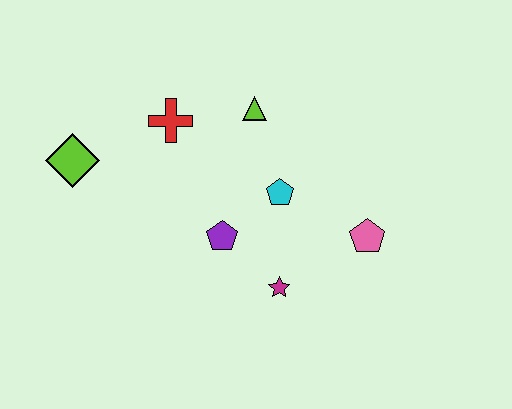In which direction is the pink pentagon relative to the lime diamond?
The pink pentagon is to the right of the lime diamond.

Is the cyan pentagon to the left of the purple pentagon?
No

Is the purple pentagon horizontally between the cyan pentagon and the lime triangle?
No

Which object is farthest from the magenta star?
The lime diamond is farthest from the magenta star.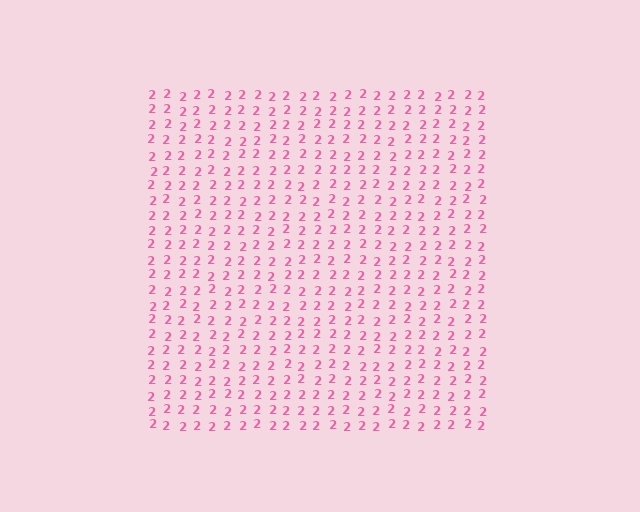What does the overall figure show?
The overall figure shows a square.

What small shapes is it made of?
It is made of small digit 2's.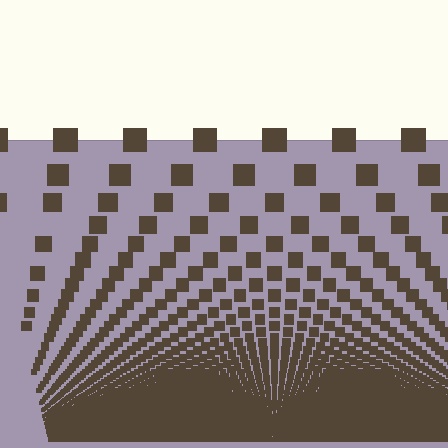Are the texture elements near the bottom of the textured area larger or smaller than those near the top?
Smaller. The gradient is inverted — elements near the bottom are smaller and denser.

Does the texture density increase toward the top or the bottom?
Density increases toward the bottom.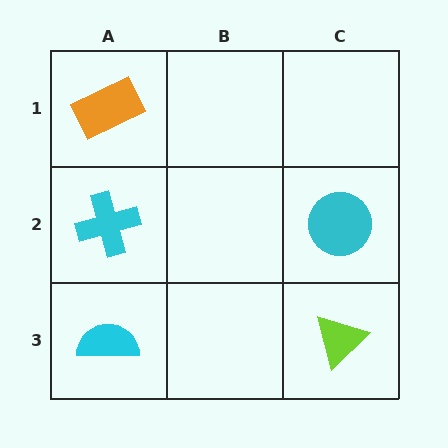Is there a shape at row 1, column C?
No, that cell is empty.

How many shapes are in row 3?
2 shapes.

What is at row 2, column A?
A cyan cross.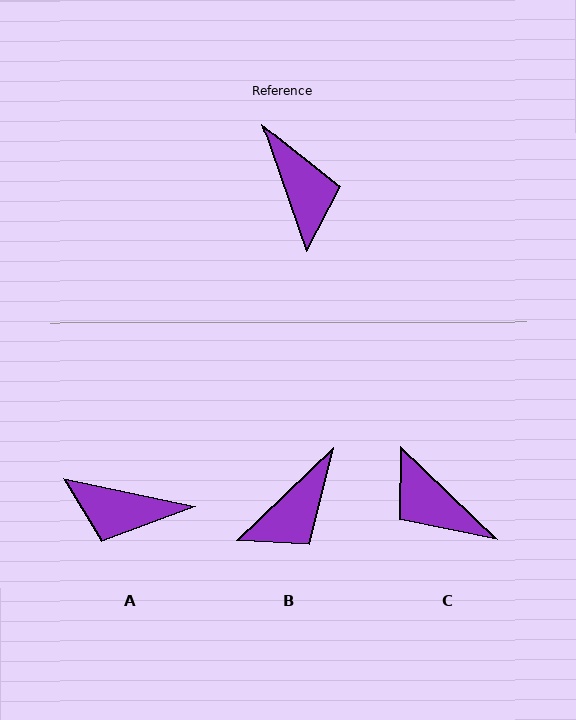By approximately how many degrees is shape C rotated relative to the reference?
Approximately 153 degrees clockwise.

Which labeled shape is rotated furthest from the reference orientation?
C, about 153 degrees away.